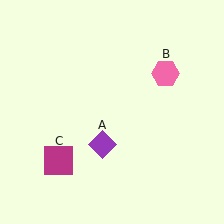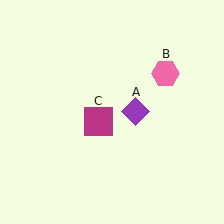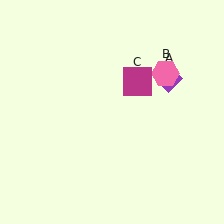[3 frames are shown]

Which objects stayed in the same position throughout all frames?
Pink hexagon (object B) remained stationary.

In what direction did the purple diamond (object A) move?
The purple diamond (object A) moved up and to the right.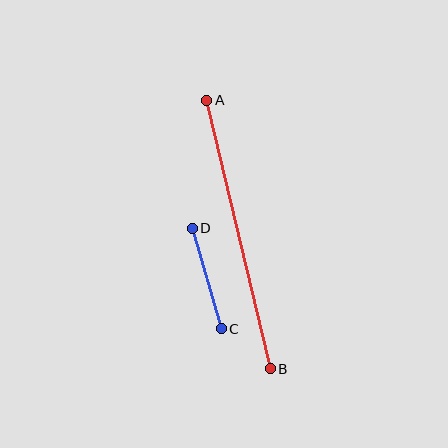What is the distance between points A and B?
The distance is approximately 276 pixels.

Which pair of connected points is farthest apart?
Points A and B are farthest apart.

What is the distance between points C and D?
The distance is approximately 104 pixels.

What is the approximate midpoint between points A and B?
The midpoint is at approximately (238, 235) pixels.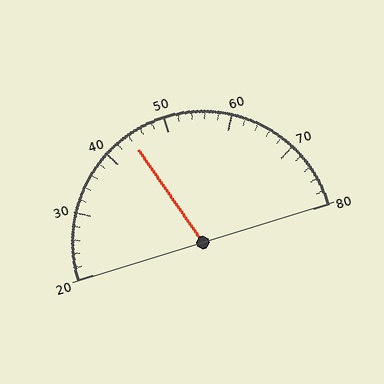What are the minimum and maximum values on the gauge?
The gauge ranges from 20 to 80.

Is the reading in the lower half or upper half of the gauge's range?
The reading is in the lower half of the range (20 to 80).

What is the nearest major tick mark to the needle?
The nearest major tick mark is 40.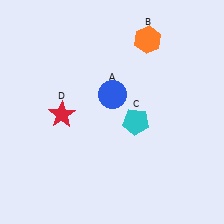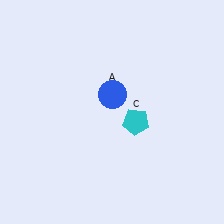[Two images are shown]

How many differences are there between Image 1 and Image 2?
There are 2 differences between the two images.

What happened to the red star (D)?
The red star (D) was removed in Image 2. It was in the bottom-left area of Image 1.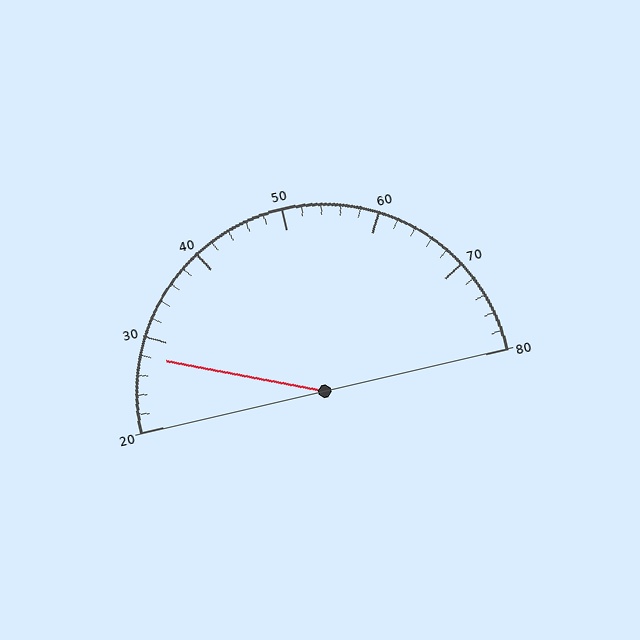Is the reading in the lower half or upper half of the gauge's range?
The reading is in the lower half of the range (20 to 80).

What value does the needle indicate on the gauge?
The needle indicates approximately 28.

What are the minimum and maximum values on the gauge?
The gauge ranges from 20 to 80.